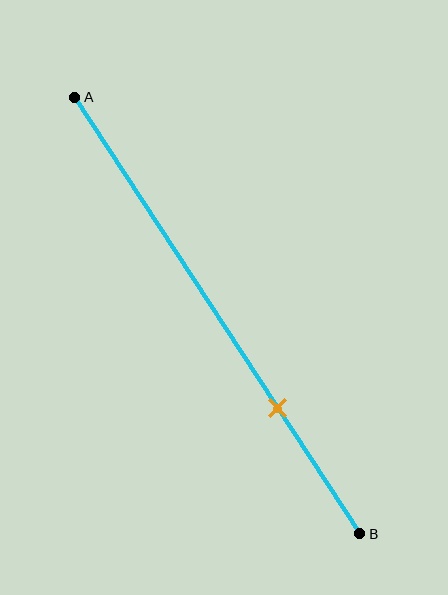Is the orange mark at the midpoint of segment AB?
No, the mark is at about 70% from A, not at the 50% midpoint.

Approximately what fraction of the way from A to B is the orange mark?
The orange mark is approximately 70% of the way from A to B.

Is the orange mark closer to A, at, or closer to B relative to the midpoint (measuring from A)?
The orange mark is closer to point B than the midpoint of segment AB.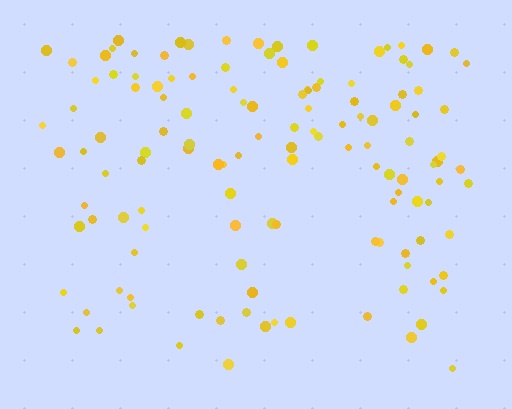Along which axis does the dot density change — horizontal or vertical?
Vertical.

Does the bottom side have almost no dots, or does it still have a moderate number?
Still a moderate number, just noticeably fewer than the top.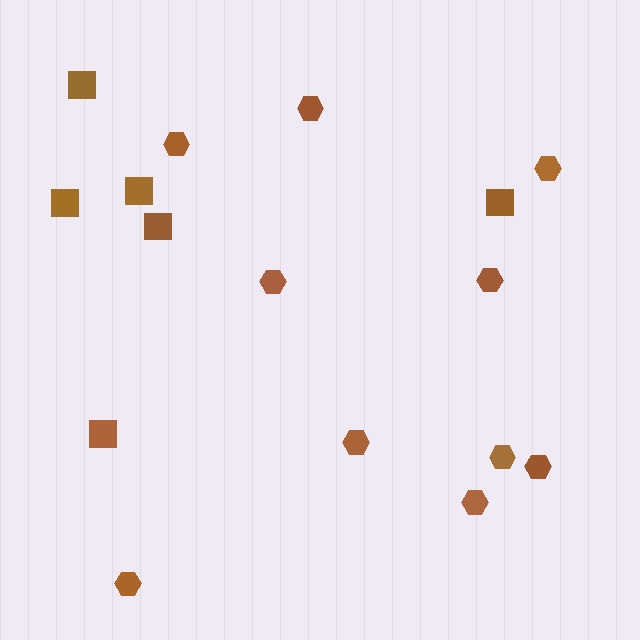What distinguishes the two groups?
There are 2 groups: one group of hexagons (10) and one group of squares (6).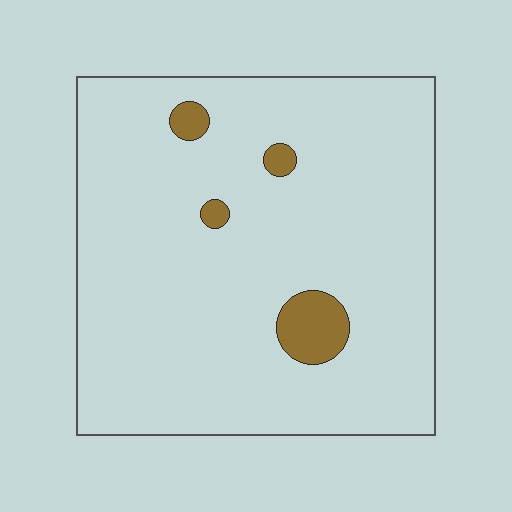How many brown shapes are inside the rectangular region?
4.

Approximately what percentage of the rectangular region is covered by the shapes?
Approximately 5%.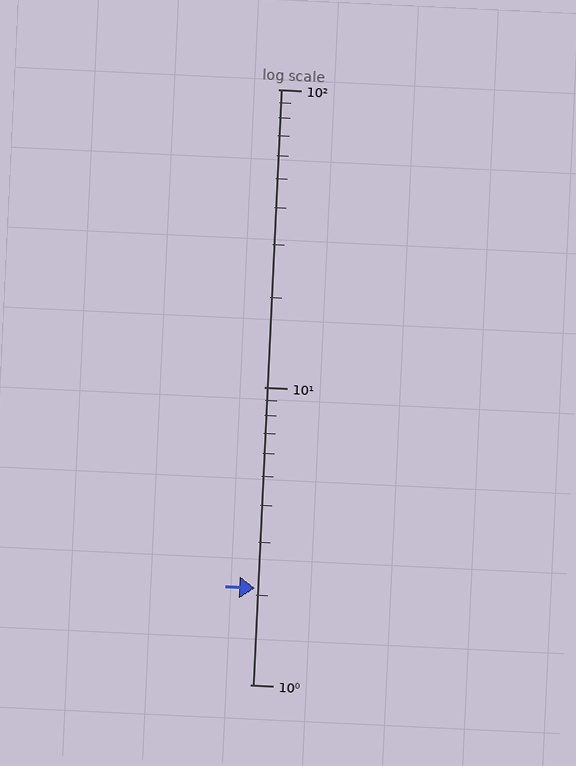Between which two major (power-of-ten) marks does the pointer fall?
The pointer is between 1 and 10.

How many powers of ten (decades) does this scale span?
The scale spans 2 decades, from 1 to 100.